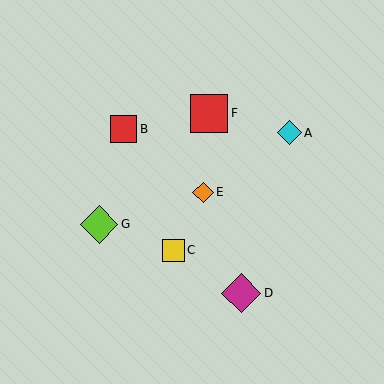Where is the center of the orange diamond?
The center of the orange diamond is at (203, 192).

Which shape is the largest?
The magenta diamond (labeled D) is the largest.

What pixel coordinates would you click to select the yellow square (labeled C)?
Click at (173, 250) to select the yellow square C.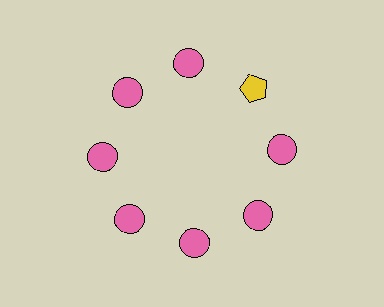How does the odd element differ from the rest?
It differs in both color (yellow instead of pink) and shape (pentagon instead of circle).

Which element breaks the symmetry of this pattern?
The yellow pentagon at roughly the 2 o'clock position breaks the symmetry. All other shapes are pink circles.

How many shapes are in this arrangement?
There are 8 shapes arranged in a ring pattern.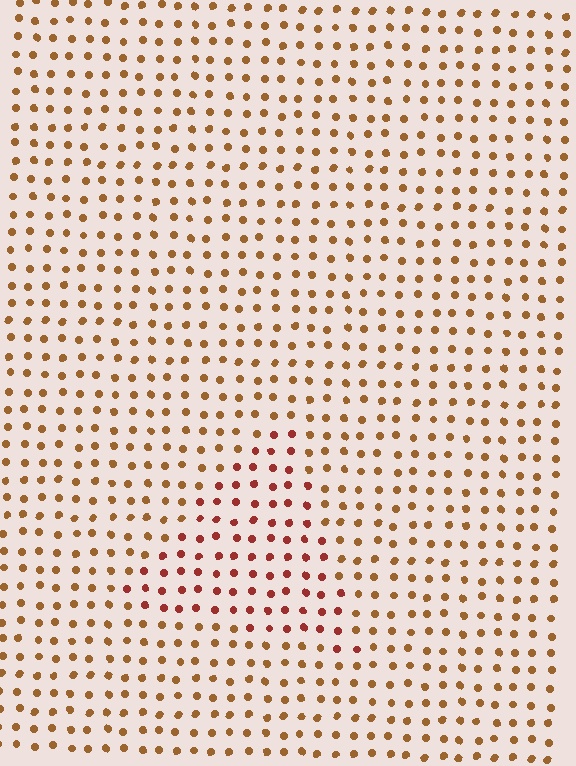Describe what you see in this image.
The image is filled with small brown elements in a uniform arrangement. A triangle-shaped region is visible where the elements are tinted to a slightly different hue, forming a subtle color boundary.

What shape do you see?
I see a triangle.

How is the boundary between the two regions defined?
The boundary is defined purely by a slight shift in hue (about 29 degrees). Spacing, size, and orientation are identical on both sides.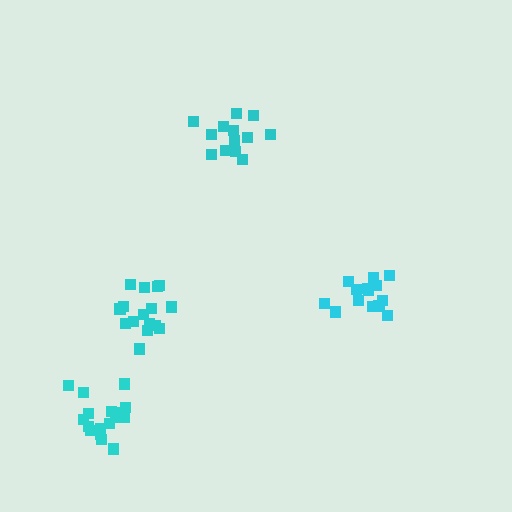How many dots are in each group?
Group 1: 15 dots, Group 2: 17 dots, Group 3: 16 dots, Group 4: 13 dots (61 total).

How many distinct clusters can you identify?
There are 4 distinct clusters.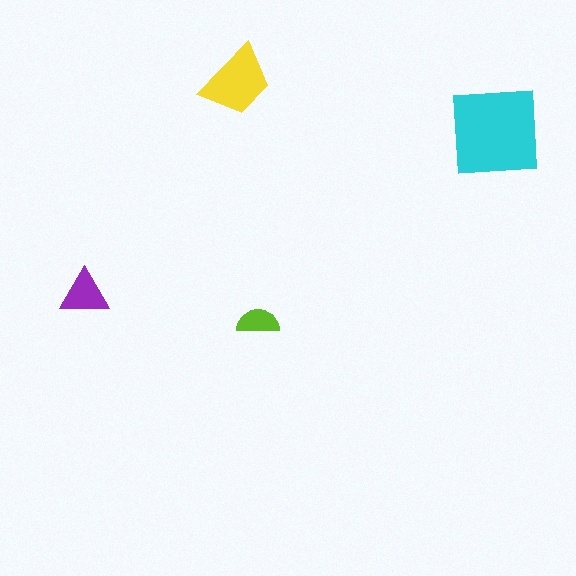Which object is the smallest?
The lime semicircle.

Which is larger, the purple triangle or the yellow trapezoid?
The yellow trapezoid.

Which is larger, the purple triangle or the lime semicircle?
The purple triangle.